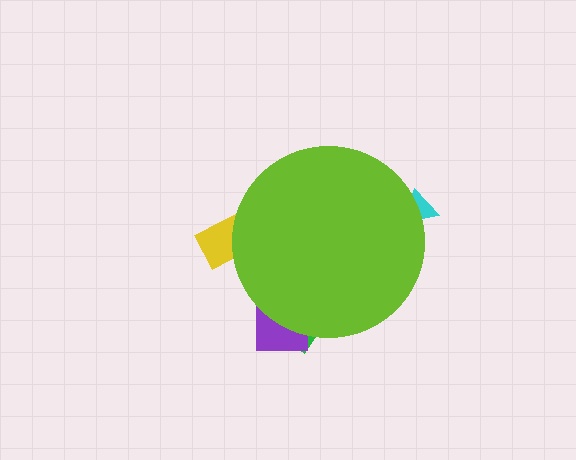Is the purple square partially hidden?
Yes, the purple square is partially hidden behind the lime circle.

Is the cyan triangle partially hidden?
Yes, the cyan triangle is partially hidden behind the lime circle.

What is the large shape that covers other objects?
A lime circle.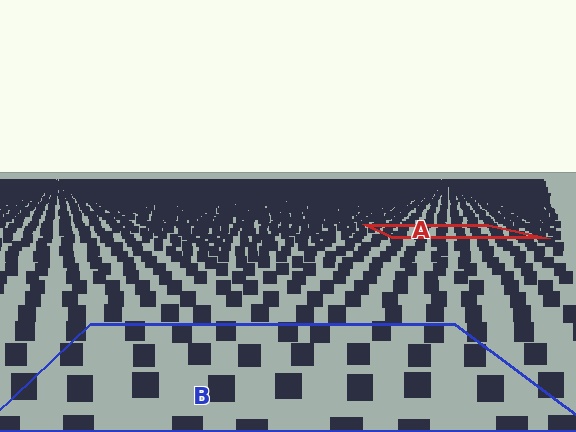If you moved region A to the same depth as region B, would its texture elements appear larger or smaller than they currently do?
They would appear larger. At a closer depth, the same texture elements are projected at a bigger on-screen size.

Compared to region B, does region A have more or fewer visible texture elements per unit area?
Region A has more texture elements per unit area — they are packed more densely because it is farther away.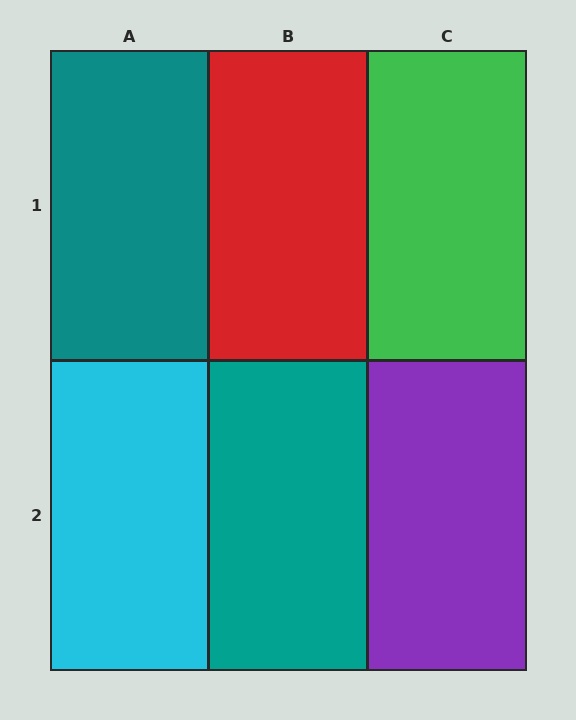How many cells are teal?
2 cells are teal.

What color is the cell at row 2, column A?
Cyan.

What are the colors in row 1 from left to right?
Teal, red, green.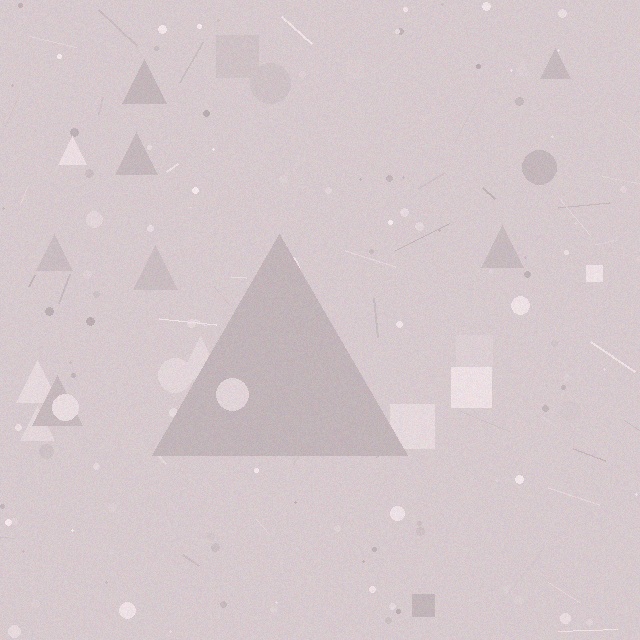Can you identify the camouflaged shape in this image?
The camouflaged shape is a triangle.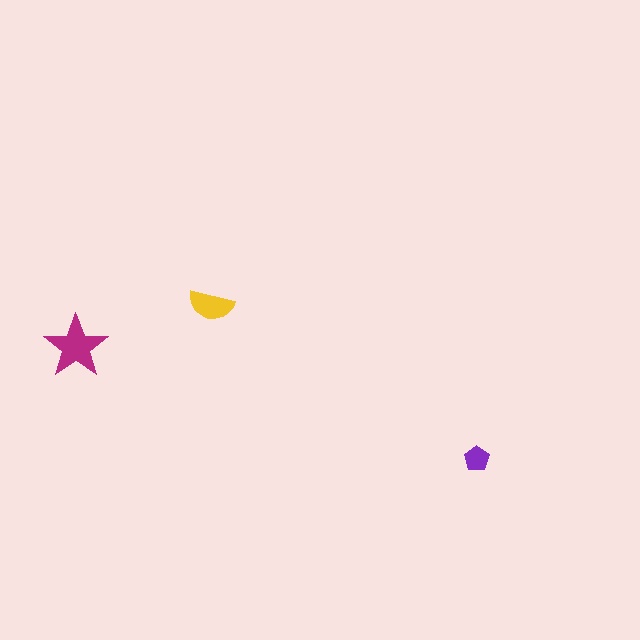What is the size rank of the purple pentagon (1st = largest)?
3rd.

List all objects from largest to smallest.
The magenta star, the yellow semicircle, the purple pentagon.